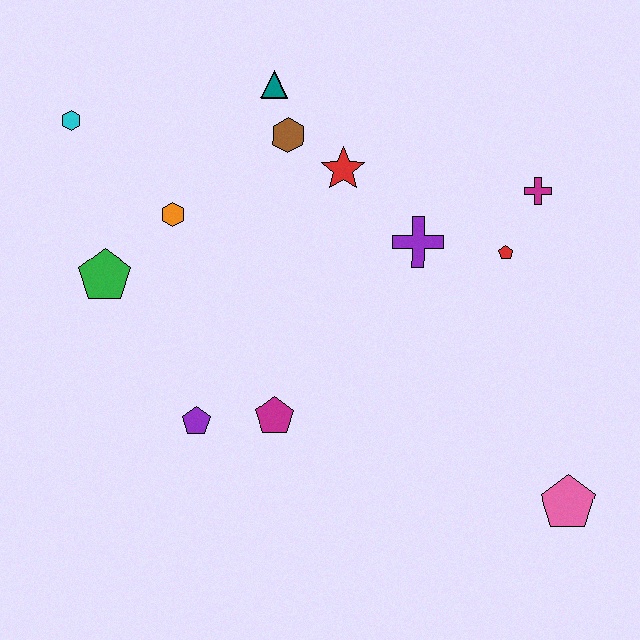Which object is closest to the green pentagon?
The orange hexagon is closest to the green pentagon.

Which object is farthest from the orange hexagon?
The pink pentagon is farthest from the orange hexagon.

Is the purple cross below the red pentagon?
No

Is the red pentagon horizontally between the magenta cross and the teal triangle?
Yes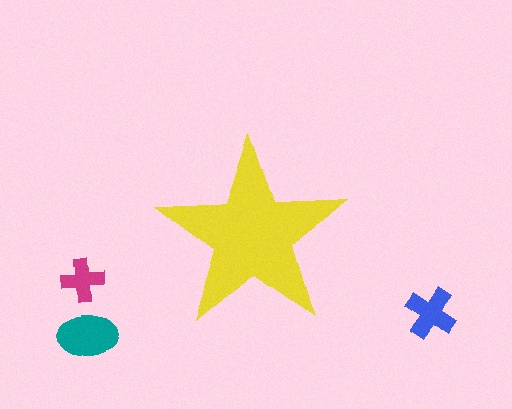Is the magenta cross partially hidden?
No, the magenta cross is fully visible.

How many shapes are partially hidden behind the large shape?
0 shapes are partially hidden.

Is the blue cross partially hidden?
No, the blue cross is fully visible.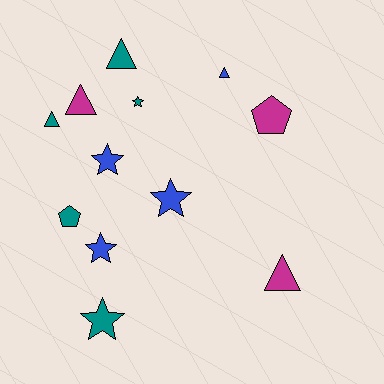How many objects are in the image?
There are 12 objects.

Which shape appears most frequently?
Triangle, with 5 objects.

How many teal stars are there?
There are 2 teal stars.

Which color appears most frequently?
Teal, with 5 objects.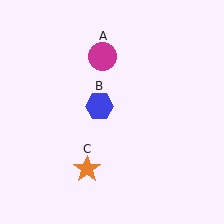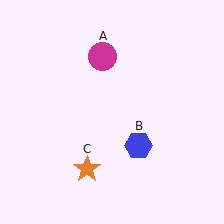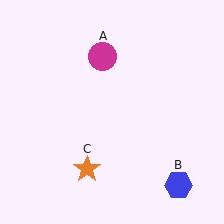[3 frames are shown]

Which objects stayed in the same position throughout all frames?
Magenta circle (object A) and orange star (object C) remained stationary.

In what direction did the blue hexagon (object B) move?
The blue hexagon (object B) moved down and to the right.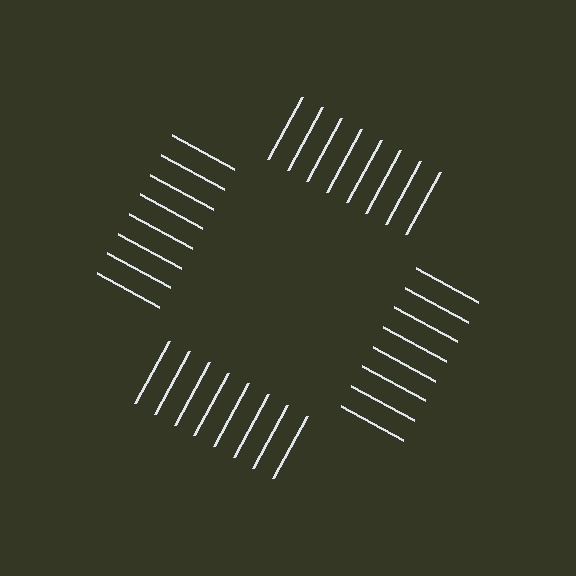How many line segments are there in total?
32 — 8 along each of the 4 edges.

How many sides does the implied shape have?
4 sides — the line-ends trace a square.